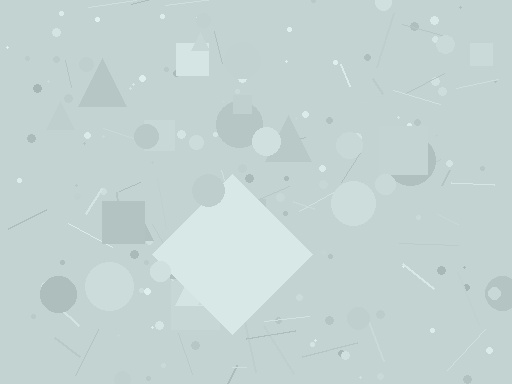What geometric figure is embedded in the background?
A diamond is embedded in the background.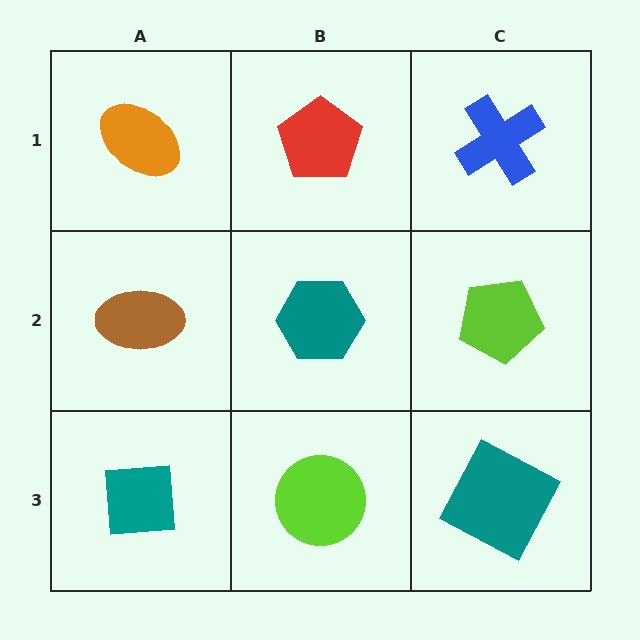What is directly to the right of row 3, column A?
A lime circle.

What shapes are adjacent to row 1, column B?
A teal hexagon (row 2, column B), an orange ellipse (row 1, column A), a blue cross (row 1, column C).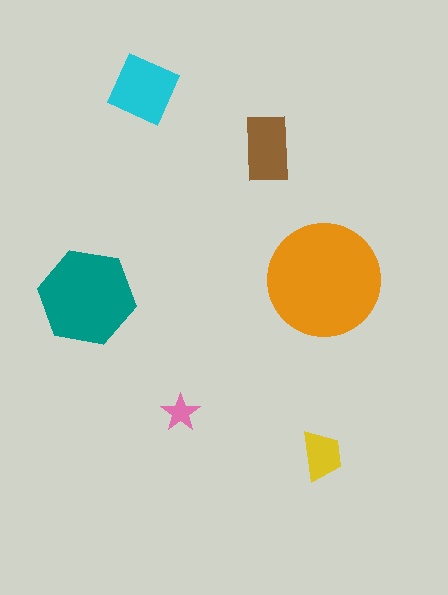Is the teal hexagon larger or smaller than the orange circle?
Smaller.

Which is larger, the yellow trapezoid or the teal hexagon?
The teal hexagon.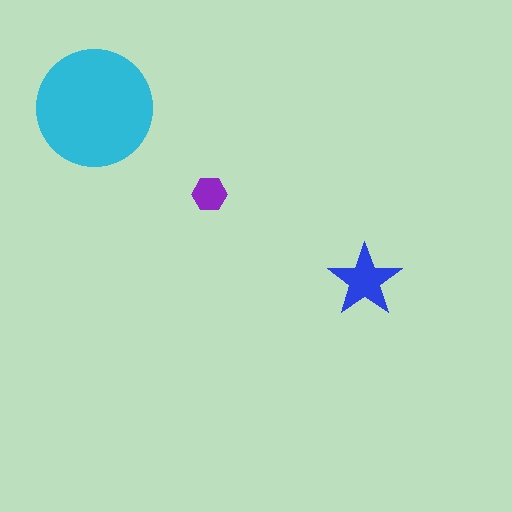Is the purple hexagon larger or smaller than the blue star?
Smaller.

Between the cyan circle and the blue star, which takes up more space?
The cyan circle.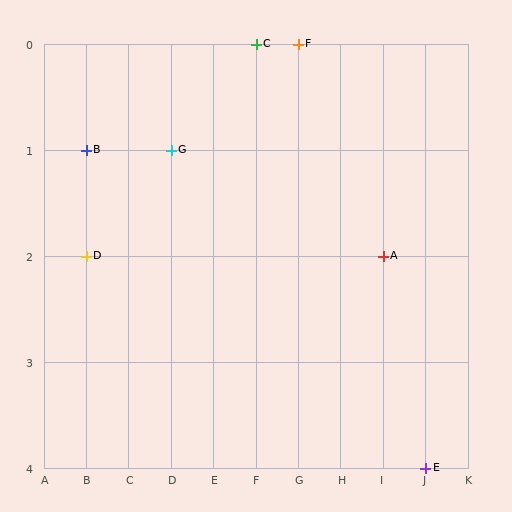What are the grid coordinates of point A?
Point A is at grid coordinates (I, 2).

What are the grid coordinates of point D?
Point D is at grid coordinates (B, 2).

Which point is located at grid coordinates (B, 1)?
Point B is at (B, 1).